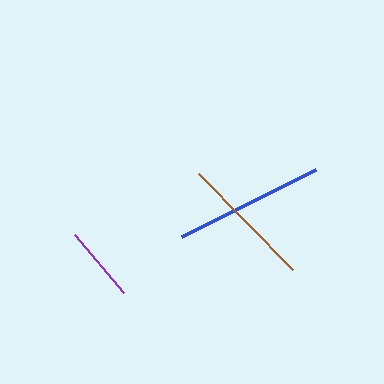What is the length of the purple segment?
The purple segment is approximately 76 pixels long.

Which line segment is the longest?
The blue line is the longest at approximately 150 pixels.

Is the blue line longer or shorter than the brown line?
The blue line is longer than the brown line.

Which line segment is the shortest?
The purple line is the shortest at approximately 76 pixels.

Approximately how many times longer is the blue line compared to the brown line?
The blue line is approximately 1.1 times the length of the brown line.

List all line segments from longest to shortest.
From longest to shortest: blue, brown, purple.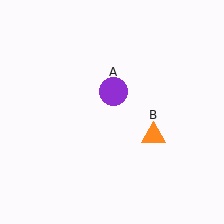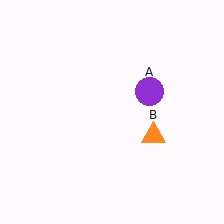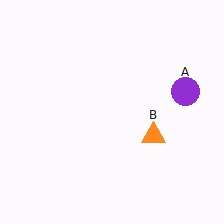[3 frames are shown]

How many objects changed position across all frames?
1 object changed position: purple circle (object A).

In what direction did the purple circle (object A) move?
The purple circle (object A) moved right.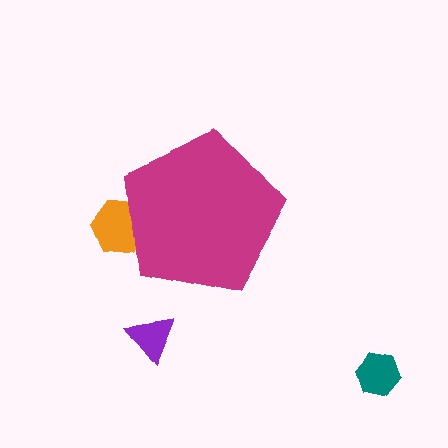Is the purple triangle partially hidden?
No, the purple triangle is fully visible.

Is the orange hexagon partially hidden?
Yes, the orange hexagon is partially hidden behind the magenta pentagon.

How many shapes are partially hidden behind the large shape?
1 shape is partially hidden.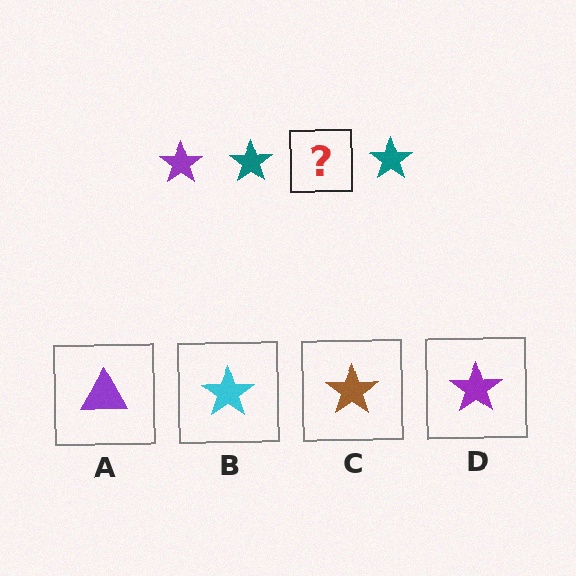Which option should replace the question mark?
Option D.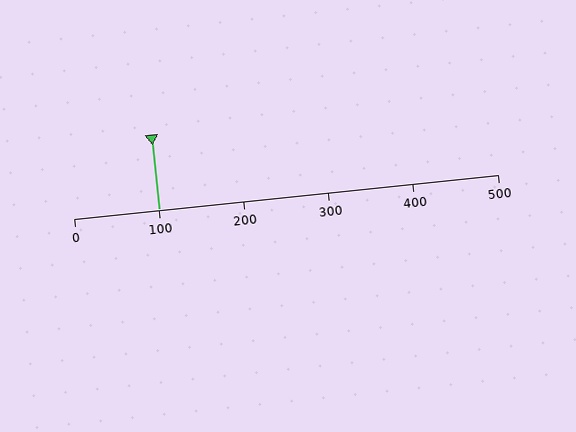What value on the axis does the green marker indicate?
The marker indicates approximately 100.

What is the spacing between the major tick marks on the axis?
The major ticks are spaced 100 apart.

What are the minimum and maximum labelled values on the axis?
The axis runs from 0 to 500.